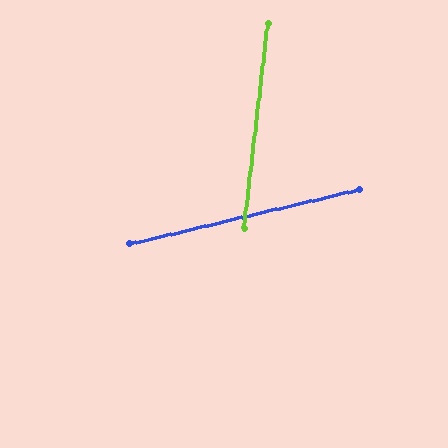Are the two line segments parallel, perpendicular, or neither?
Neither parallel nor perpendicular — they differ by about 70°.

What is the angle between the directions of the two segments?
Approximately 70 degrees.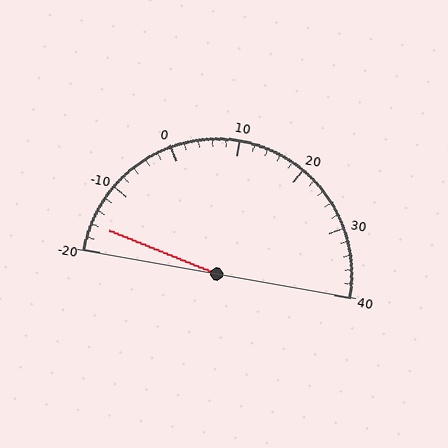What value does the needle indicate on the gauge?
The needle indicates approximately -16.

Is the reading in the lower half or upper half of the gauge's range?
The reading is in the lower half of the range (-20 to 40).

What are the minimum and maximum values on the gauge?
The gauge ranges from -20 to 40.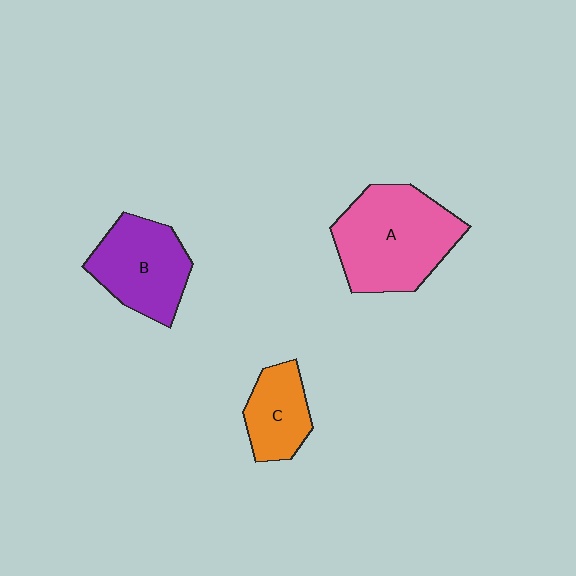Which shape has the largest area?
Shape A (pink).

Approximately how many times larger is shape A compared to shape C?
Approximately 2.1 times.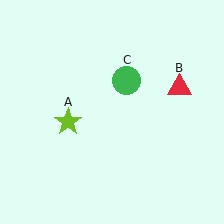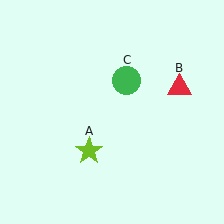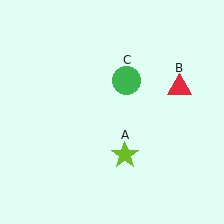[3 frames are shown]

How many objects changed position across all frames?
1 object changed position: lime star (object A).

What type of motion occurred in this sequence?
The lime star (object A) rotated counterclockwise around the center of the scene.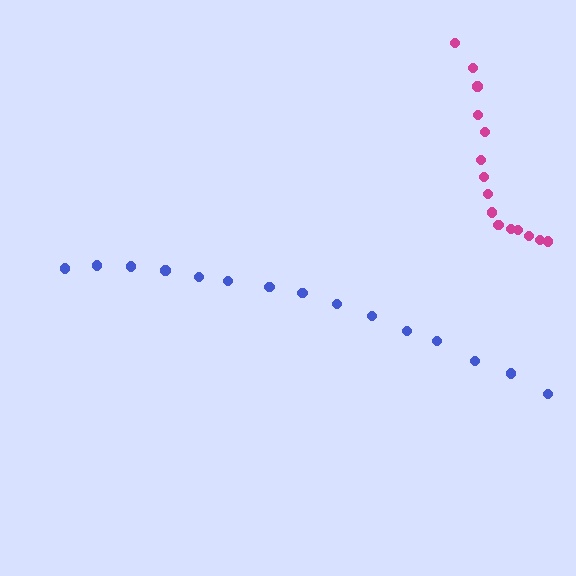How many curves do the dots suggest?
There are 2 distinct paths.